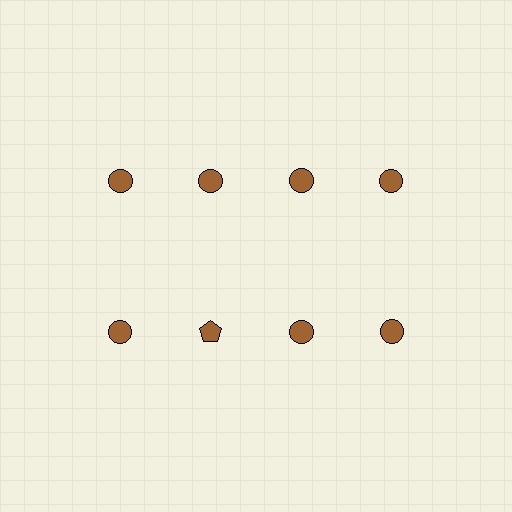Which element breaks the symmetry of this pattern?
The brown pentagon in the second row, second from left column breaks the symmetry. All other shapes are brown circles.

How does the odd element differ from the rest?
It has a different shape: pentagon instead of circle.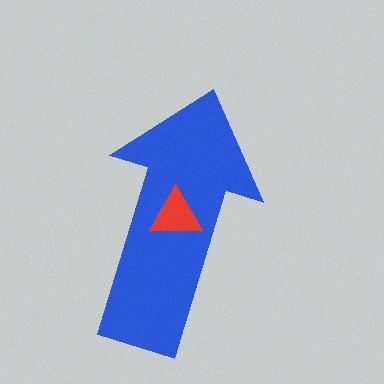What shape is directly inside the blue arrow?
The red triangle.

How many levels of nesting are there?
2.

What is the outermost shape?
The blue arrow.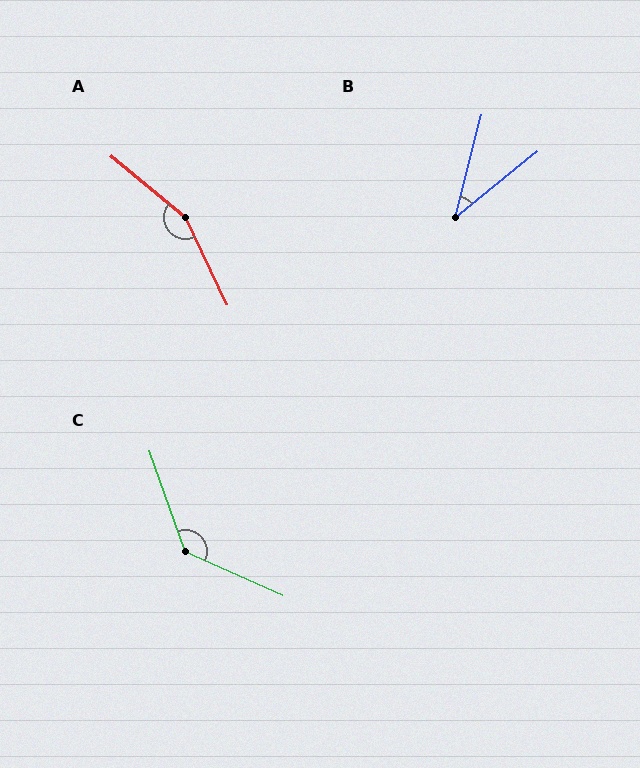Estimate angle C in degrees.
Approximately 134 degrees.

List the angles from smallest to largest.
B (36°), C (134°), A (155°).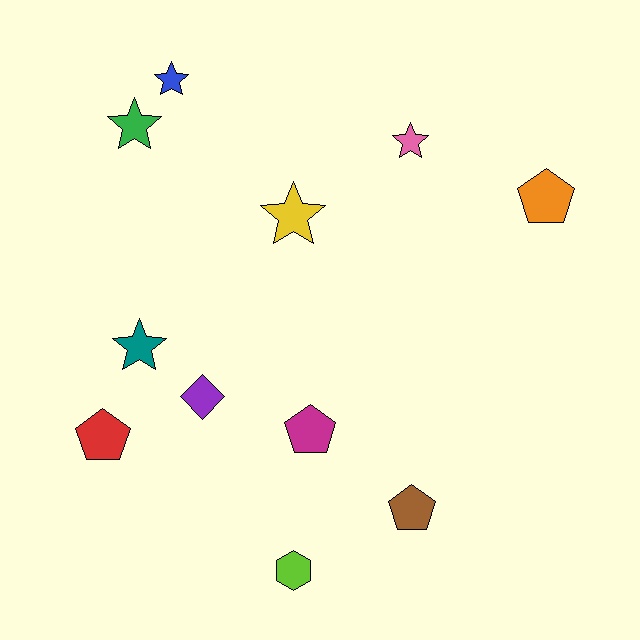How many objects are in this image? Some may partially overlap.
There are 11 objects.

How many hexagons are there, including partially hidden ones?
There is 1 hexagon.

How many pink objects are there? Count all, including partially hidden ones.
There is 1 pink object.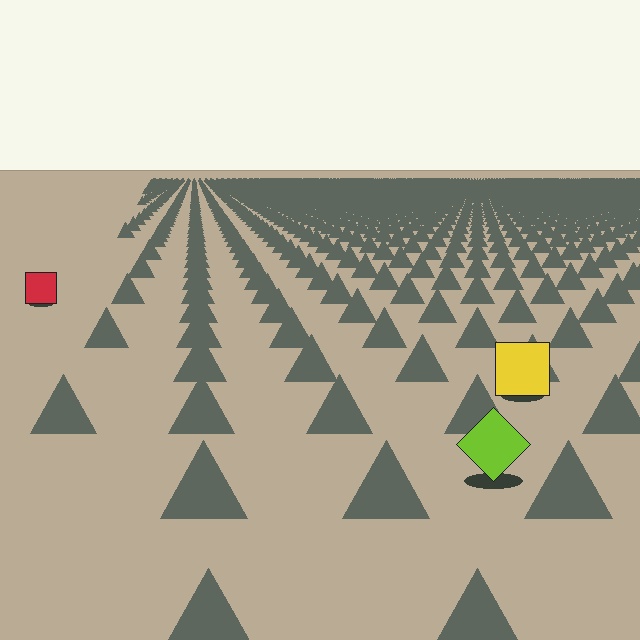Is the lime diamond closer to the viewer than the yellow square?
Yes. The lime diamond is closer — you can tell from the texture gradient: the ground texture is coarser near it.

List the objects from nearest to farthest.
From nearest to farthest: the lime diamond, the yellow square, the red square.